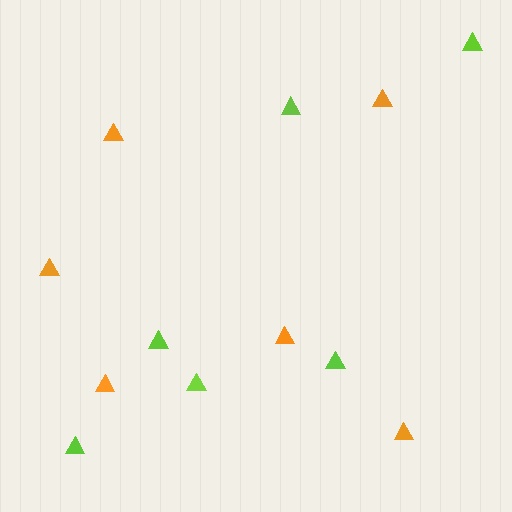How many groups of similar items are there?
There are 2 groups: one group of orange triangles (6) and one group of lime triangles (6).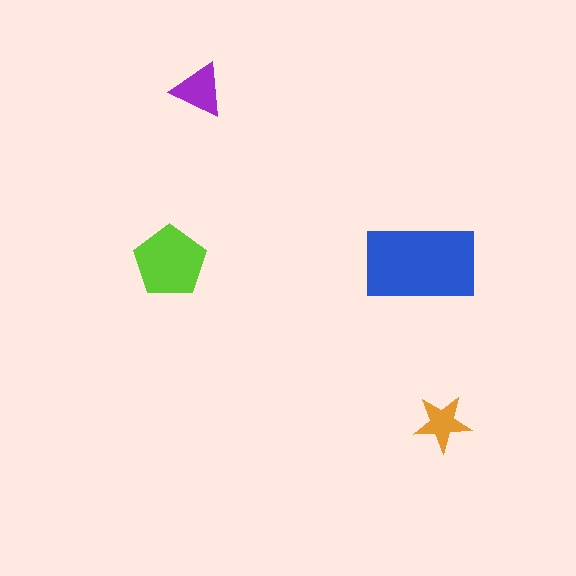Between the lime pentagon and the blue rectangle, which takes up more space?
The blue rectangle.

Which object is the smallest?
The orange star.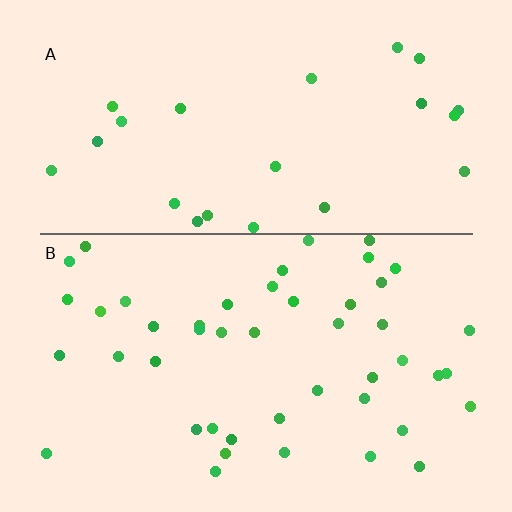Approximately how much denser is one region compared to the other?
Approximately 2.0× — region B over region A.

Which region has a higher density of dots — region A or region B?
B (the bottom).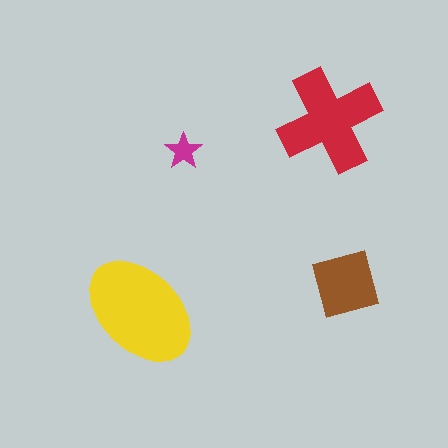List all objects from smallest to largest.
The magenta star, the brown square, the red cross, the yellow ellipse.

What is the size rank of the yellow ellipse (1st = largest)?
1st.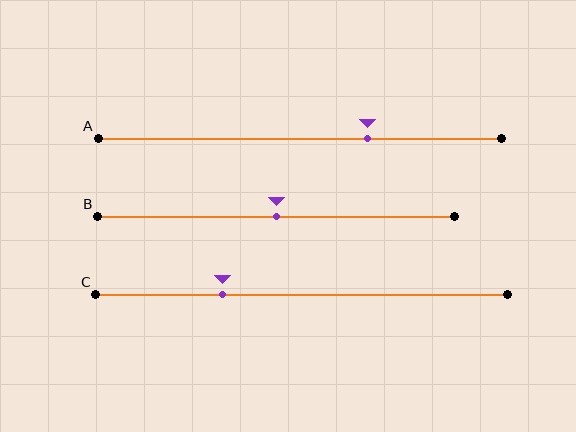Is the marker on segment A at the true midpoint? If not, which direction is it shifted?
No, the marker on segment A is shifted to the right by about 17% of the segment length.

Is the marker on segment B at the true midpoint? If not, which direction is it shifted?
Yes, the marker on segment B is at the true midpoint.